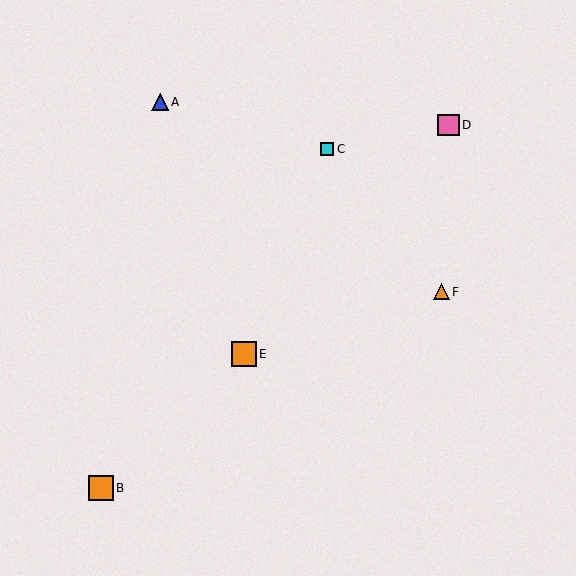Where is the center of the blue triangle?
The center of the blue triangle is at (160, 102).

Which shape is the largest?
The orange square (labeled E) is the largest.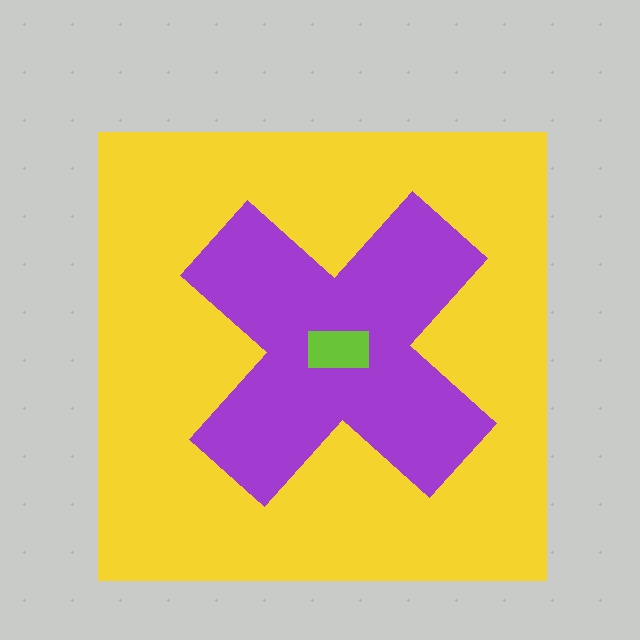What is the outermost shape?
The yellow square.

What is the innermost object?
The lime rectangle.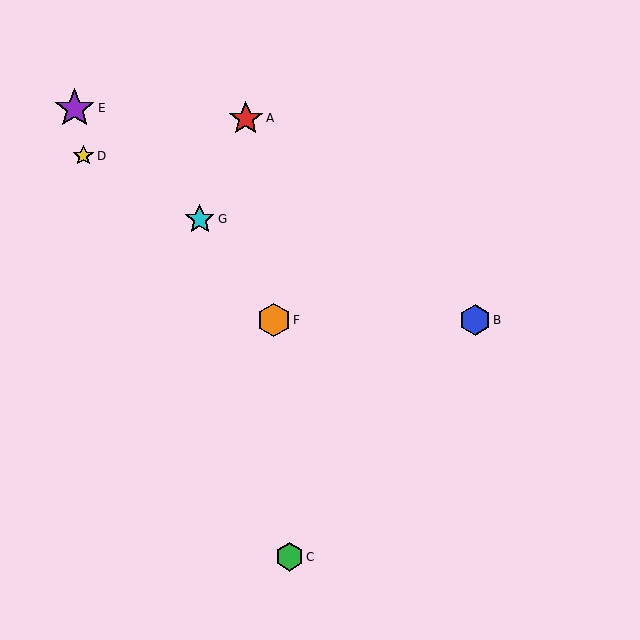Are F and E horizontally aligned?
No, F is at y≈320 and E is at y≈108.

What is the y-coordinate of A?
Object A is at y≈118.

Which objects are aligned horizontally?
Objects B, F are aligned horizontally.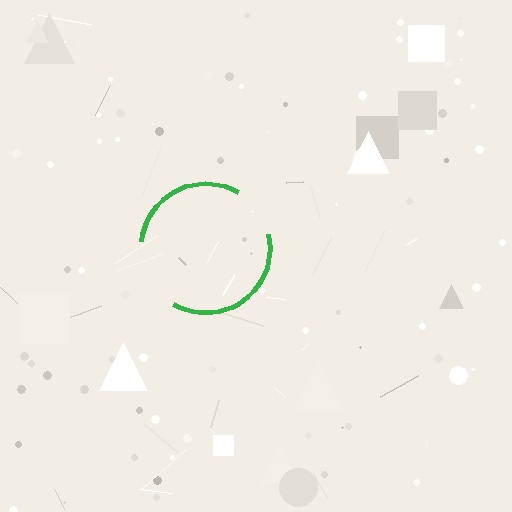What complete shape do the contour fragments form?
The contour fragments form a circle.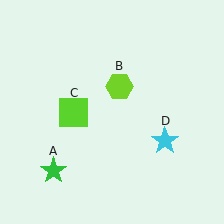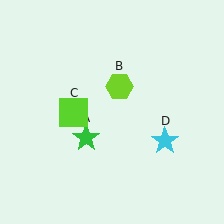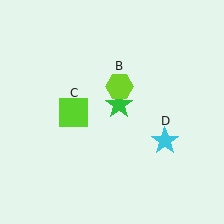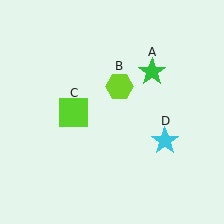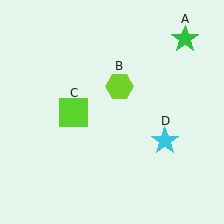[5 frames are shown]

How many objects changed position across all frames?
1 object changed position: green star (object A).